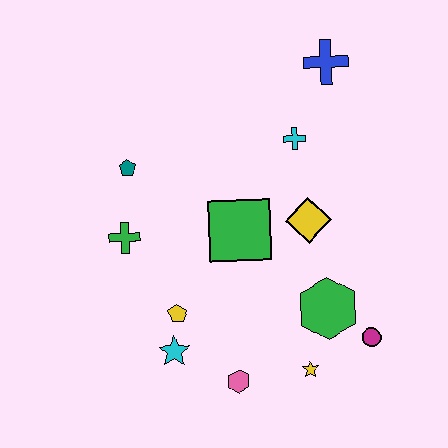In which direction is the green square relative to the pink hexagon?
The green square is above the pink hexagon.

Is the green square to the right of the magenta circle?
No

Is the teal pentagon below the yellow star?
No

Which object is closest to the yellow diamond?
The green square is closest to the yellow diamond.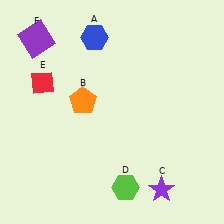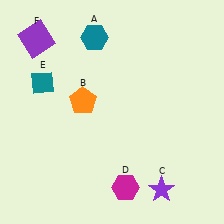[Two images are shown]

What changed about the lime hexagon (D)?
In Image 1, D is lime. In Image 2, it changed to magenta.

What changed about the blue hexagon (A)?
In Image 1, A is blue. In Image 2, it changed to teal.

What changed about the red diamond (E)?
In Image 1, E is red. In Image 2, it changed to teal.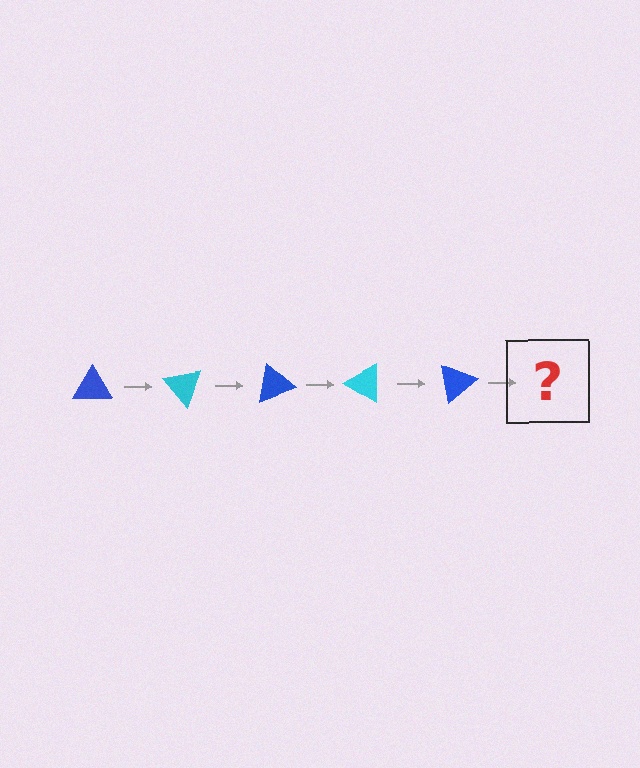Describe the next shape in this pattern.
It should be a cyan triangle, rotated 250 degrees from the start.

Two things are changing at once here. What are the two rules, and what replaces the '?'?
The two rules are that it rotates 50 degrees each step and the color cycles through blue and cyan. The '?' should be a cyan triangle, rotated 250 degrees from the start.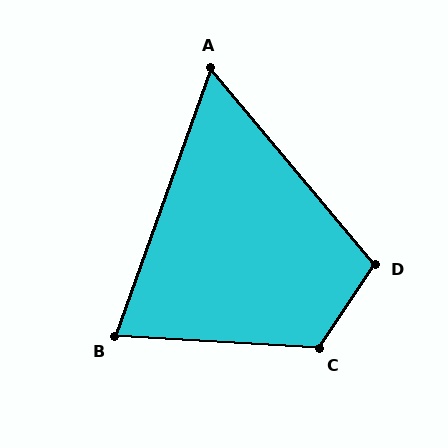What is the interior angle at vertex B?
Approximately 74 degrees (acute).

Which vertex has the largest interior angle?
C, at approximately 120 degrees.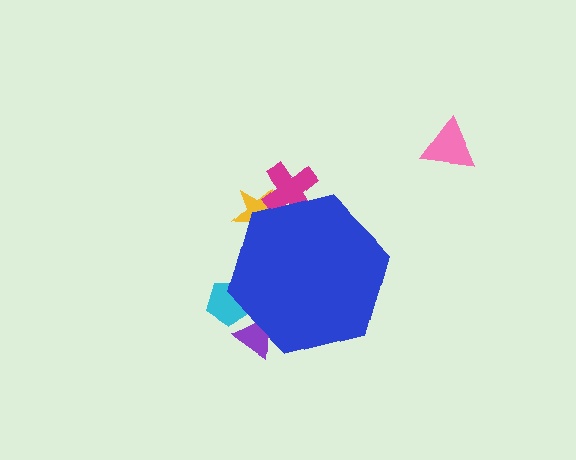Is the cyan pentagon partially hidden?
Yes, the cyan pentagon is partially hidden behind the blue hexagon.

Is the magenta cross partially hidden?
Yes, the magenta cross is partially hidden behind the blue hexagon.